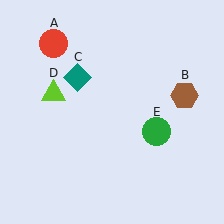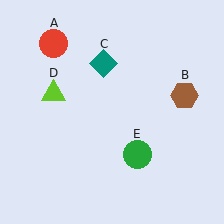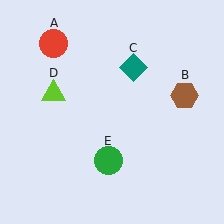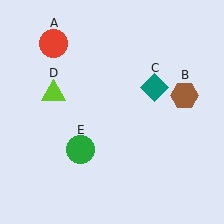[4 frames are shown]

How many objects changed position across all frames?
2 objects changed position: teal diamond (object C), green circle (object E).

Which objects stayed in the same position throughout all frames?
Red circle (object A) and brown hexagon (object B) and lime triangle (object D) remained stationary.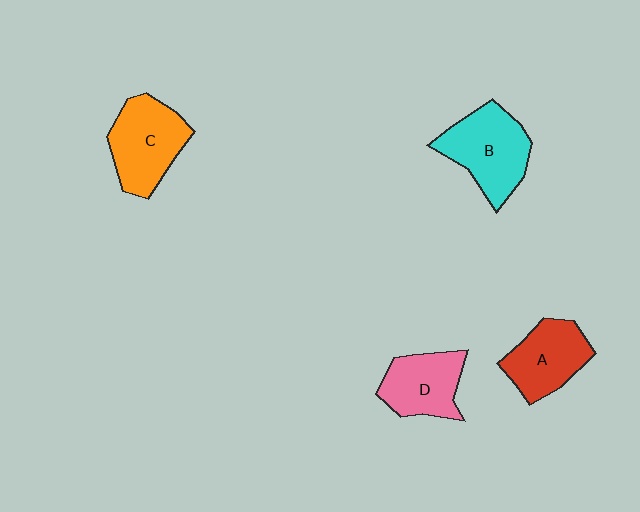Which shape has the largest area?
Shape B (cyan).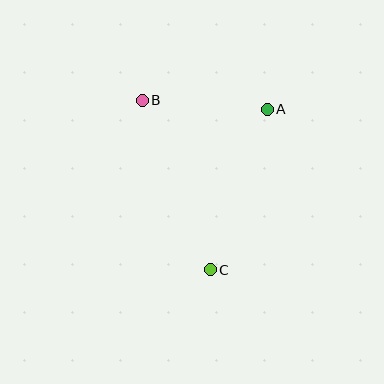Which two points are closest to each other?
Points A and B are closest to each other.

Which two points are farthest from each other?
Points B and C are farthest from each other.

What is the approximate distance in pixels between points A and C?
The distance between A and C is approximately 171 pixels.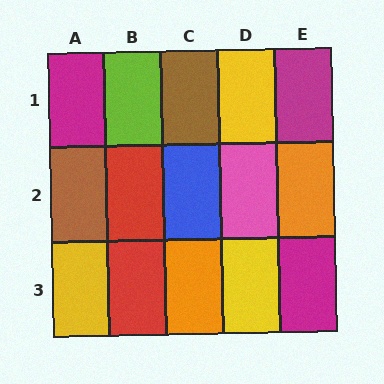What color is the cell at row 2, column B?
Red.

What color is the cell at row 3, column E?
Magenta.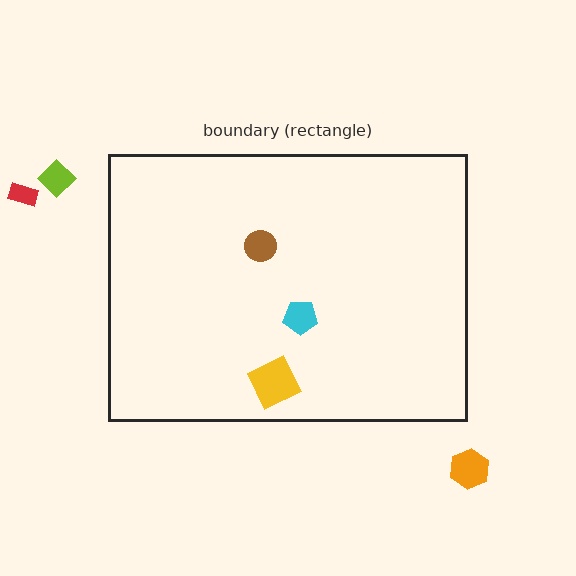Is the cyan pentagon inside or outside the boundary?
Inside.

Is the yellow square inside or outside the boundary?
Inside.